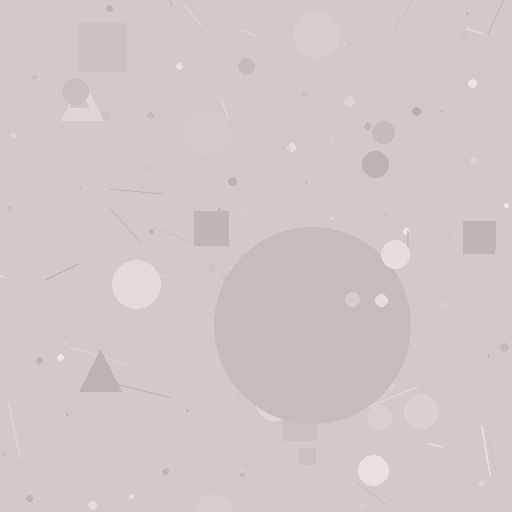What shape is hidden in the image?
A circle is hidden in the image.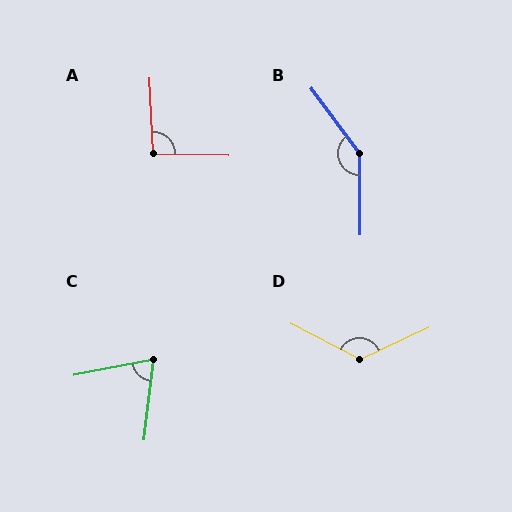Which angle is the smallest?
C, at approximately 72 degrees.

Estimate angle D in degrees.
Approximately 127 degrees.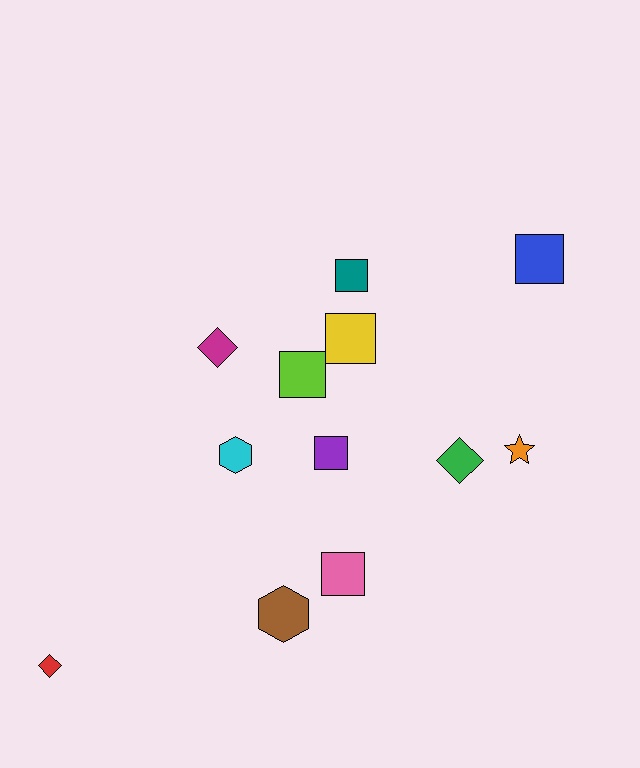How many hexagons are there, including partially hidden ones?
There are 2 hexagons.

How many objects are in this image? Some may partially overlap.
There are 12 objects.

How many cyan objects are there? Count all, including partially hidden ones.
There is 1 cyan object.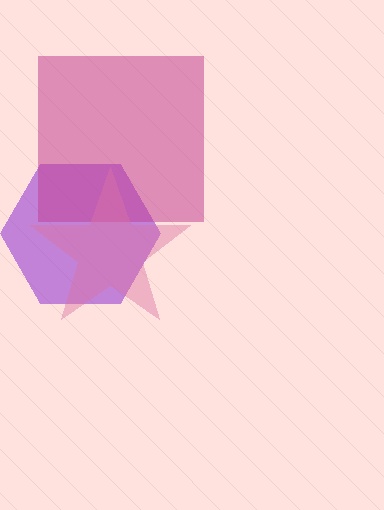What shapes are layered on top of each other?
The layered shapes are: a purple hexagon, a magenta square, a pink star.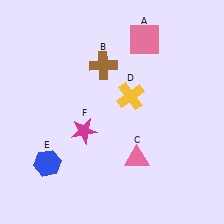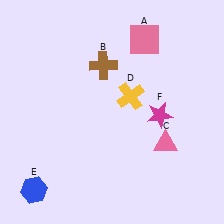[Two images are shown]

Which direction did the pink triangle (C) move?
The pink triangle (C) moved right.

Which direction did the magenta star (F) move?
The magenta star (F) moved right.